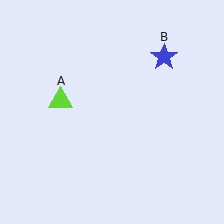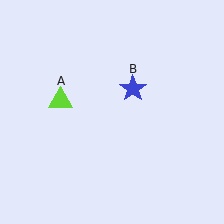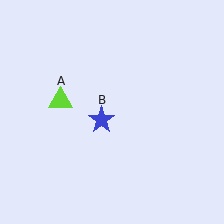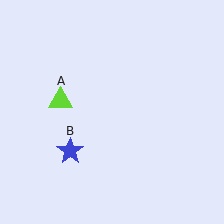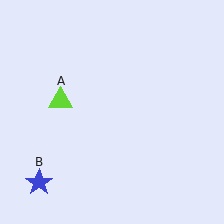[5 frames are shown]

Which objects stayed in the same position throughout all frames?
Lime triangle (object A) remained stationary.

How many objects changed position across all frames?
1 object changed position: blue star (object B).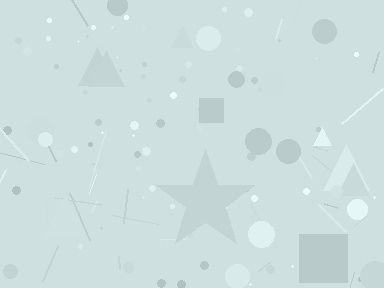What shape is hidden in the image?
A star is hidden in the image.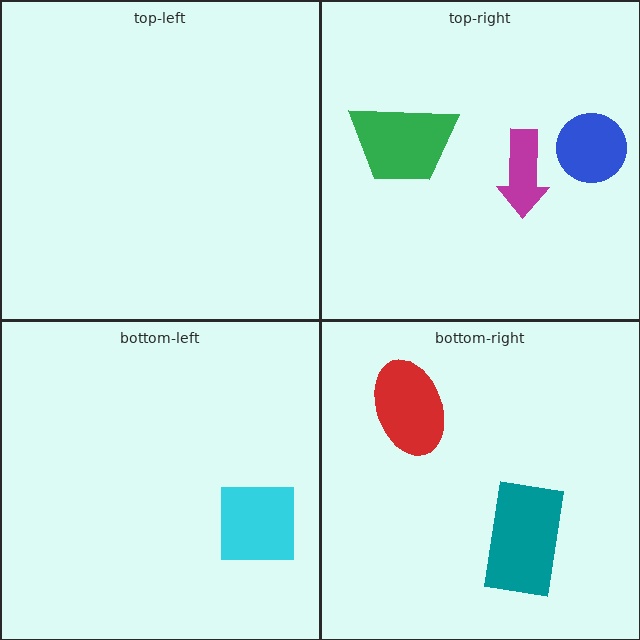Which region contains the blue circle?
The top-right region.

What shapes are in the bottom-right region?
The teal rectangle, the red ellipse.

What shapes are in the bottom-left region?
The cyan square.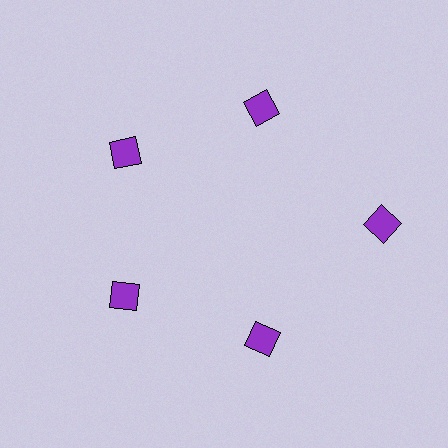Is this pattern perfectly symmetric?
No. The 5 purple squares are arranged in a ring, but one element near the 3 o'clock position is pushed outward from the center, breaking the 5-fold rotational symmetry.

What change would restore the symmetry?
The symmetry would be restored by moving it inward, back onto the ring so that all 5 squares sit at equal angles and equal distance from the center.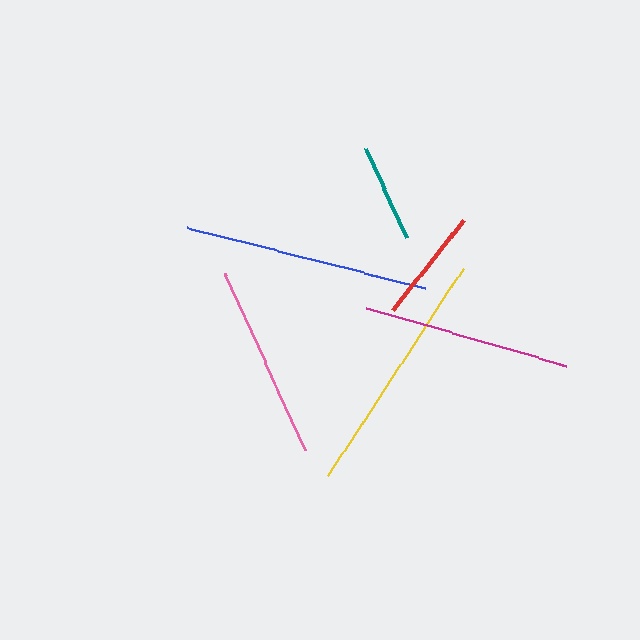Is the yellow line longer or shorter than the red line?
The yellow line is longer than the red line.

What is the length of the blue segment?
The blue segment is approximately 246 pixels long.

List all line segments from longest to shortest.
From longest to shortest: yellow, blue, magenta, pink, red, teal.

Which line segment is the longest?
The yellow line is the longest at approximately 247 pixels.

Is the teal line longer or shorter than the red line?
The red line is longer than the teal line.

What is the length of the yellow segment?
The yellow segment is approximately 247 pixels long.